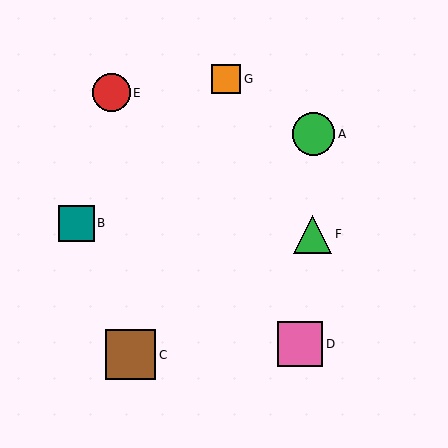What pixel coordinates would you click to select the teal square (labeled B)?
Click at (76, 223) to select the teal square B.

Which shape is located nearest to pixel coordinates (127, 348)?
The brown square (labeled C) at (131, 355) is nearest to that location.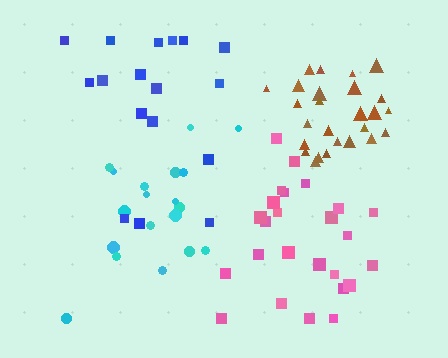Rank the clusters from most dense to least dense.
brown, cyan, pink, blue.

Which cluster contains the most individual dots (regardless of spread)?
Brown (26).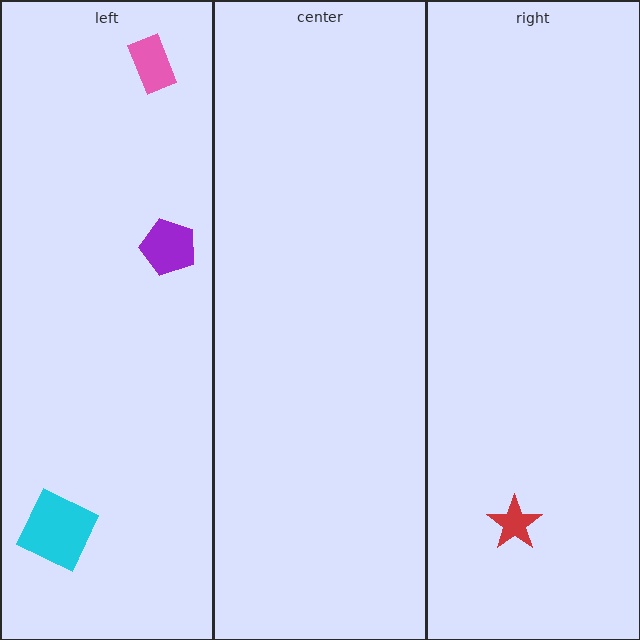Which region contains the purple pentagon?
The left region.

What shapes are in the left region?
The cyan square, the pink rectangle, the purple pentagon.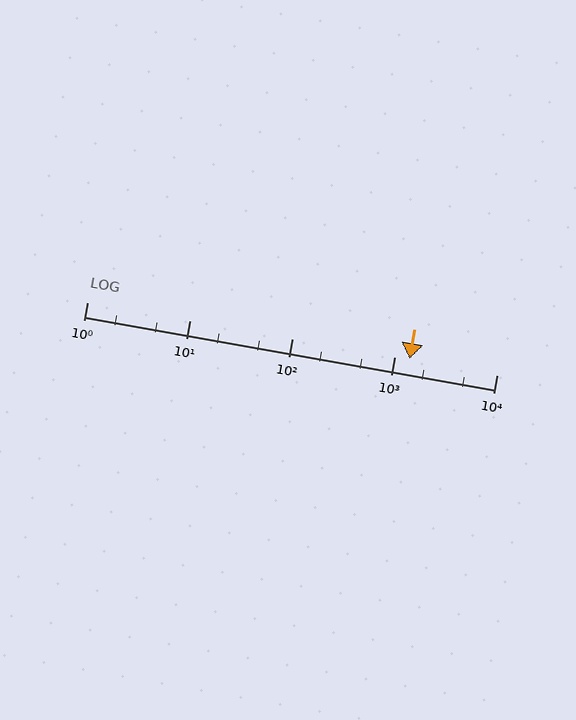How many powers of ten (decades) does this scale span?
The scale spans 4 decades, from 1 to 10000.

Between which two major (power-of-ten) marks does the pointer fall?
The pointer is between 1000 and 10000.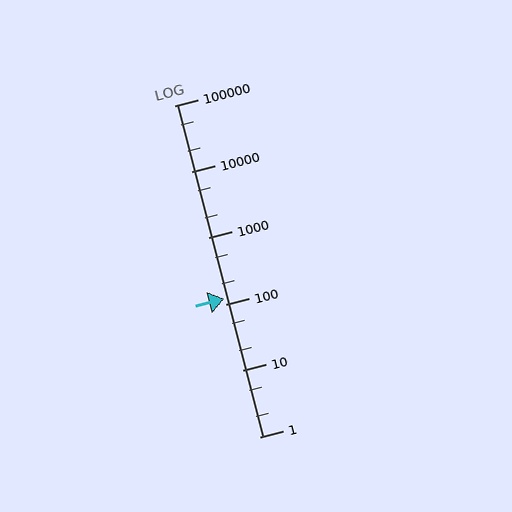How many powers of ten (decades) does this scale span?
The scale spans 5 decades, from 1 to 100000.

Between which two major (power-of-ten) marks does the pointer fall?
The pointer is between 100 and 1000.